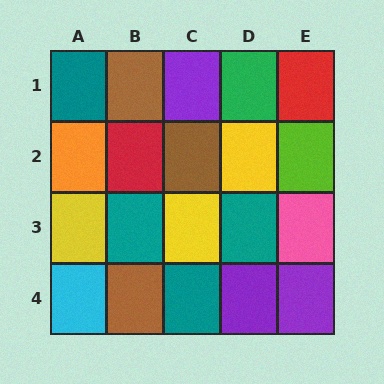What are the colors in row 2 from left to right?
Orange, red, brown, yellow, lime.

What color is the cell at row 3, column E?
Pink.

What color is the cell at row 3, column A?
Yellow.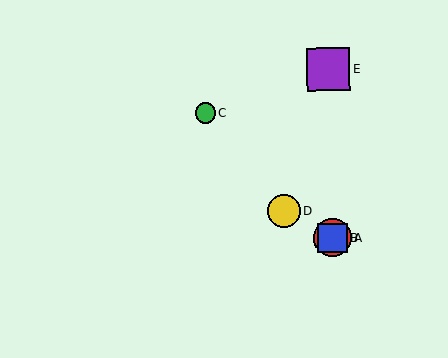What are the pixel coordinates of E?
Object E is at (328, 70).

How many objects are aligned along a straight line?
3 objects (A, B, D) are aligned along a straight line.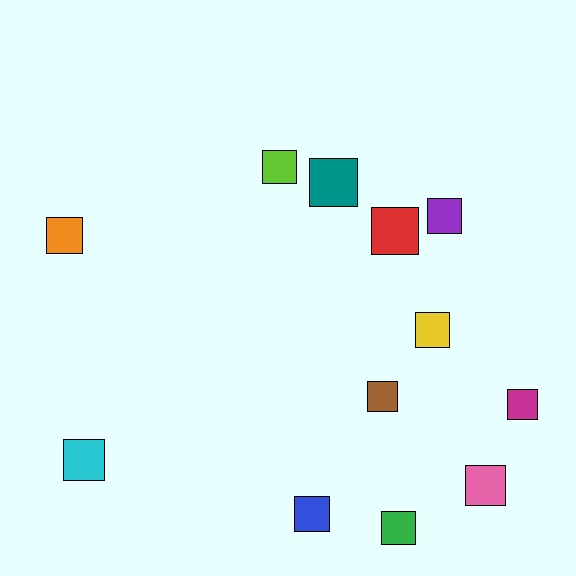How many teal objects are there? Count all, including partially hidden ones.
There is 1 teal object.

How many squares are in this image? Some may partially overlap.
There are 12 squares.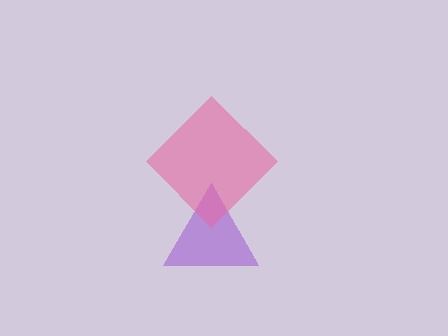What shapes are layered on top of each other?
The layered shapes are: a purple triangle, a pink diamond.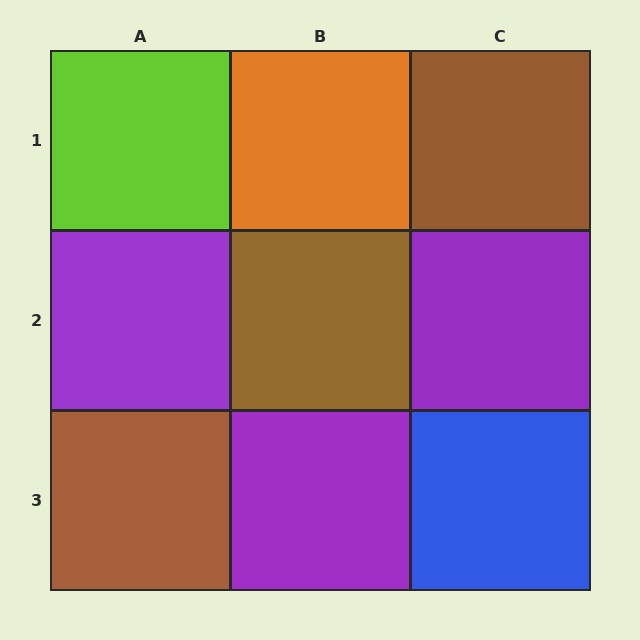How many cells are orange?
1 cell is orange.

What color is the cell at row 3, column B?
Purple.